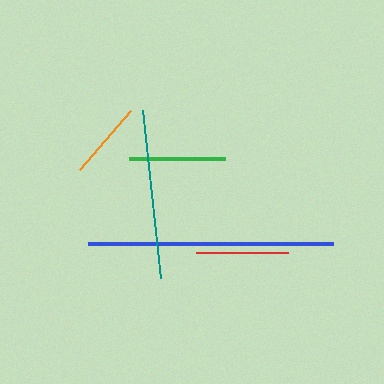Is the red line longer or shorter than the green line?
The green line is longer than the red line.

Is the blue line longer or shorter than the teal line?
The blue line is longer than the teal line.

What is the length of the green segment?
The green segment is approximately 97 pixels long.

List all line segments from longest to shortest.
From longest to shortest: blue, teal, green, red, orange.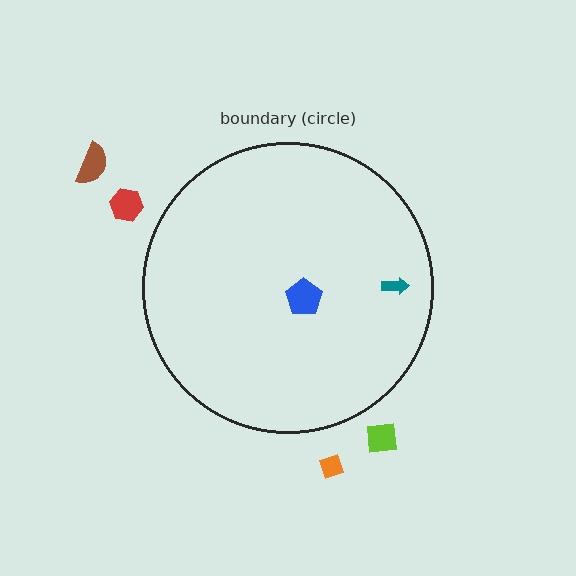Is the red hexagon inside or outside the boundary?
Outside.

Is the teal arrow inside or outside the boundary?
Inside.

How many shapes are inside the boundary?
2 inside, 4 outside.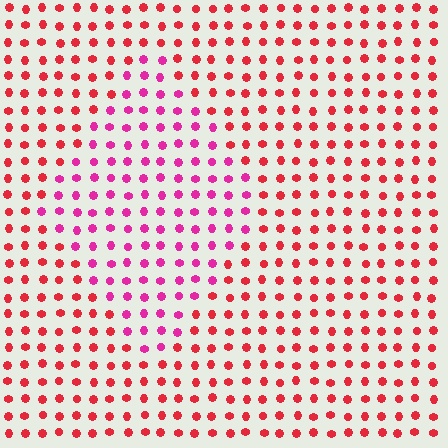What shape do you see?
I see a diamond.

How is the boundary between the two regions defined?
The boundary is defined purely by a slight shift in hue (about 34 degrees). Spacing, size, and orientation are identical on both sides.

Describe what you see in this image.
The image is filled with small red elements in a uniform arrangement. A diamond-shaped region is visible where the elements are tinted to a slightly different hue, forming a subtle color boundary.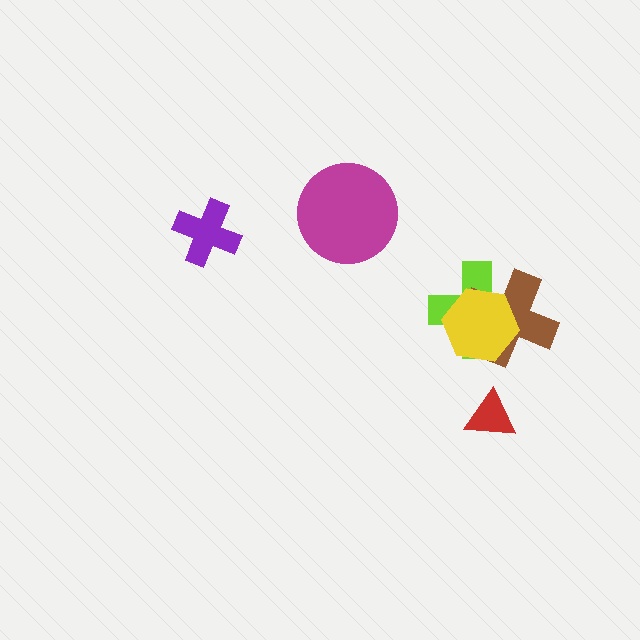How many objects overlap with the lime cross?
2 objects overlap with the lime cross.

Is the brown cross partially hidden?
Yes, it is partially covered by another shape.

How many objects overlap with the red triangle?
0 objects overlap with the red triangle.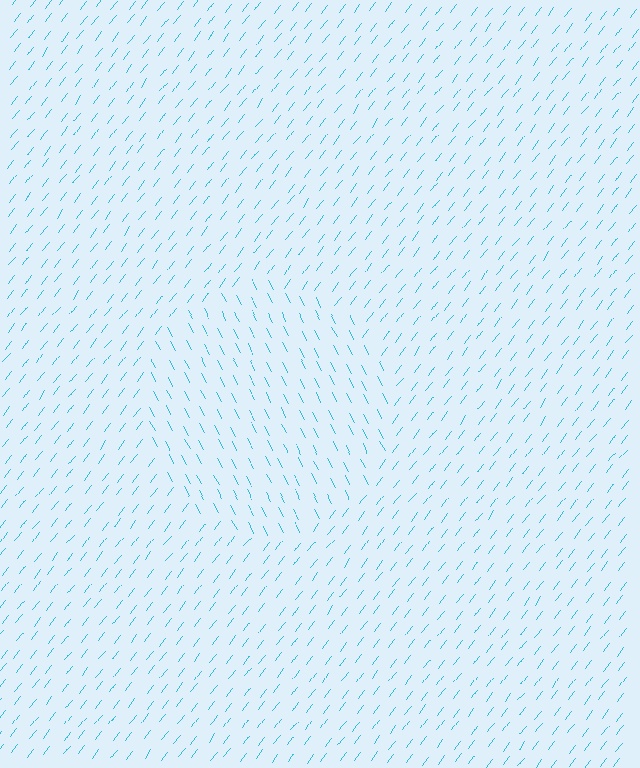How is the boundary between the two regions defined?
The boundary is defined purely by a change in line orientation (approximately 65 degrees difference). All lines are the same color and thickness.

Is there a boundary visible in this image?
Yes, there is a texture boundary formed by a change in line orientation.